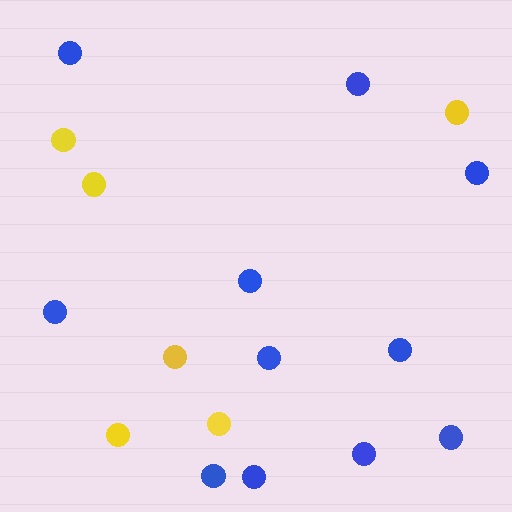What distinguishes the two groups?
There are 2 groups: one group of yellow circles (6) and one group of blue circles (11).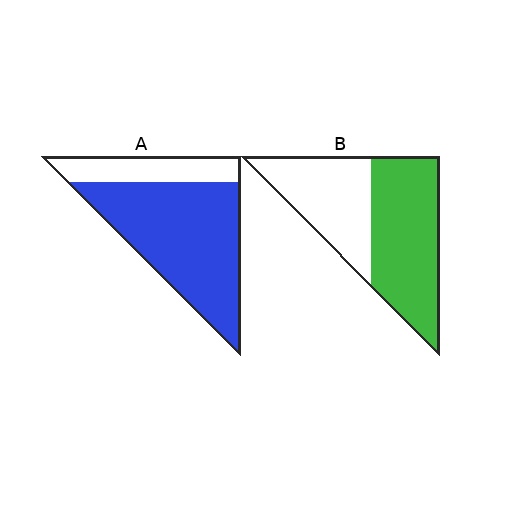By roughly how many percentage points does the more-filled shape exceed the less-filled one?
By roughly 20 percentage points (A over B).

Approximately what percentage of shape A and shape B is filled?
A is approximately 75% and B is approximately 55%.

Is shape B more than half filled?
Yes.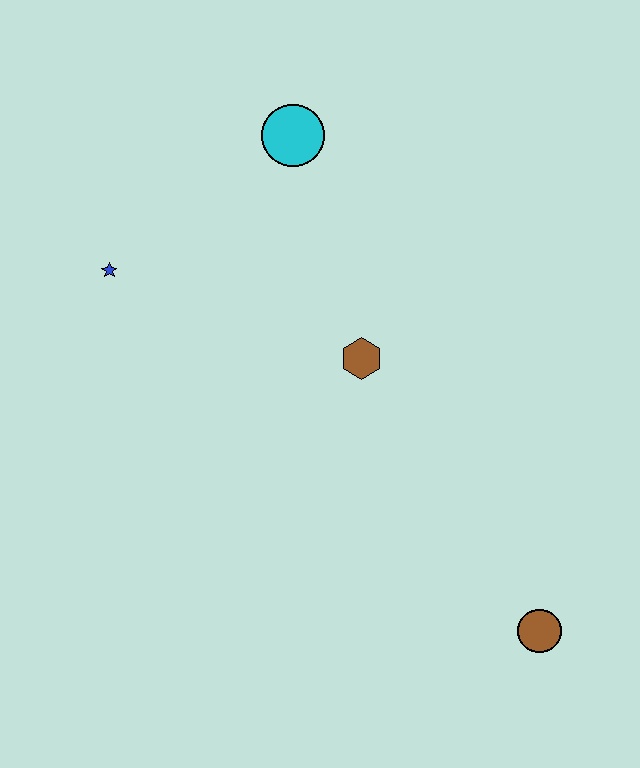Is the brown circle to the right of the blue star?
Yes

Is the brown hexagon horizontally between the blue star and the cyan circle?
No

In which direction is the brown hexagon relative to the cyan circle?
The brown hexagon is below the cyan circle.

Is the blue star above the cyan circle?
No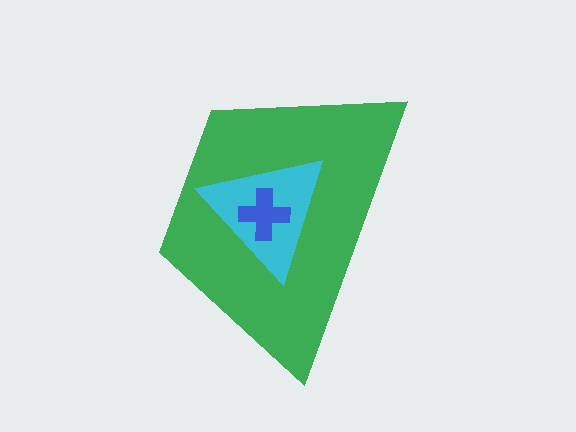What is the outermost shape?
The green trapezoid.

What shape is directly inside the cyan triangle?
The blue cross.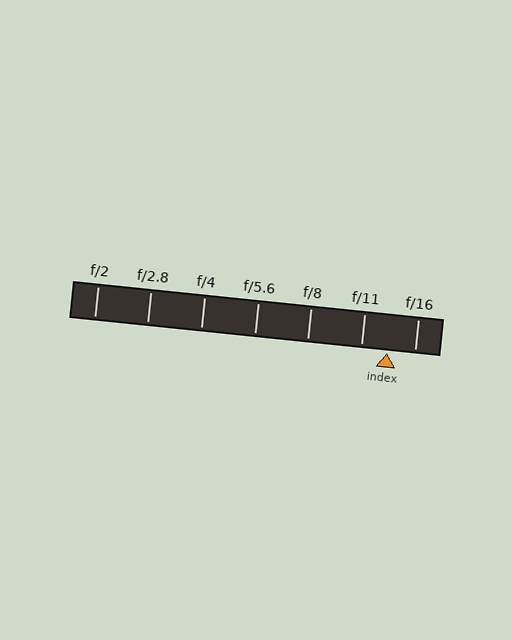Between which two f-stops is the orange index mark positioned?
The index mark is between f/11 and f/16.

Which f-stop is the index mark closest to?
The index mark is closest to f/11.